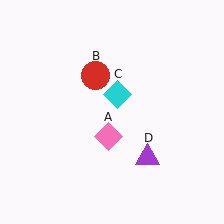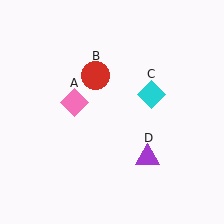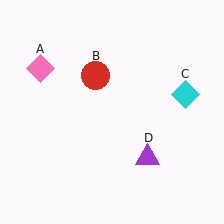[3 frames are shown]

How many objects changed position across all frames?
2 objects changed position: pink diamond (object A), cyan diamond (object C).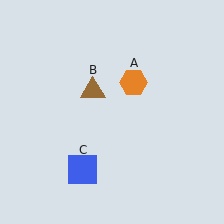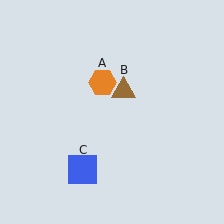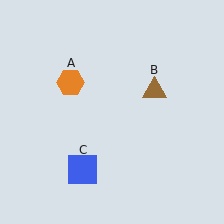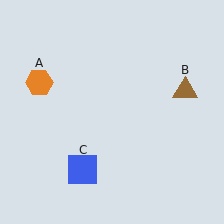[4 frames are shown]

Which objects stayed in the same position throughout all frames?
Blue square (object C) remained stationary.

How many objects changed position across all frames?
2 objects changed position: orange hexagon (object A), brown triangle (object B).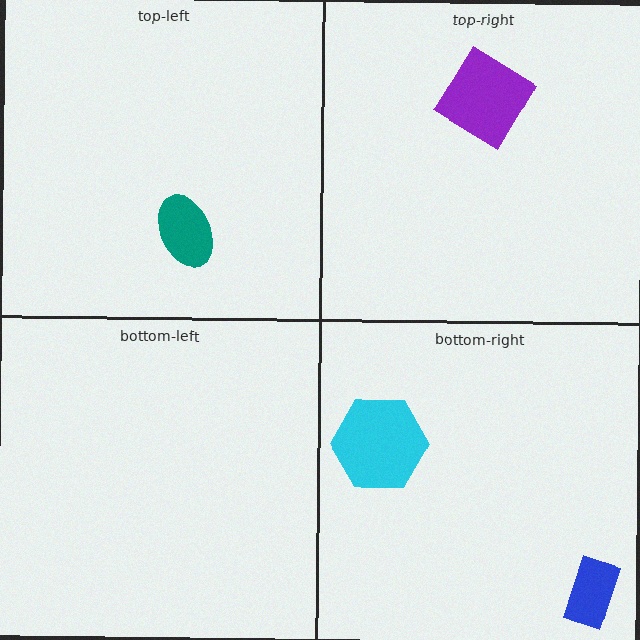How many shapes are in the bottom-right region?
2.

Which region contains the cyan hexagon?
The bottom-right region.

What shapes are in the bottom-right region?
The cyan hexagon, the blue rectangle.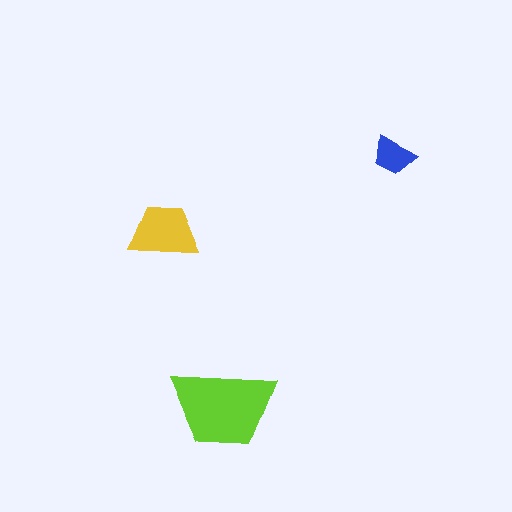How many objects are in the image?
There are 3 objects in the image.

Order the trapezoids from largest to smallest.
the lime one, the yellow one, the blue one.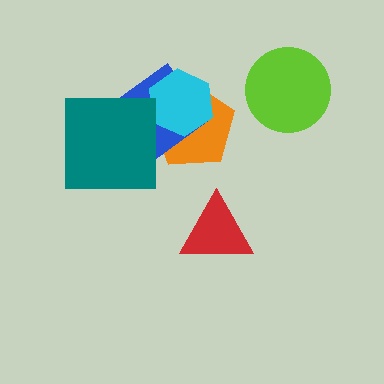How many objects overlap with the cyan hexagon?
2 objects overlap with the cyan hexagon.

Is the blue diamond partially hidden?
Yes, it is partially covered by another shape.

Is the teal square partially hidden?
No, no other shape covers it.